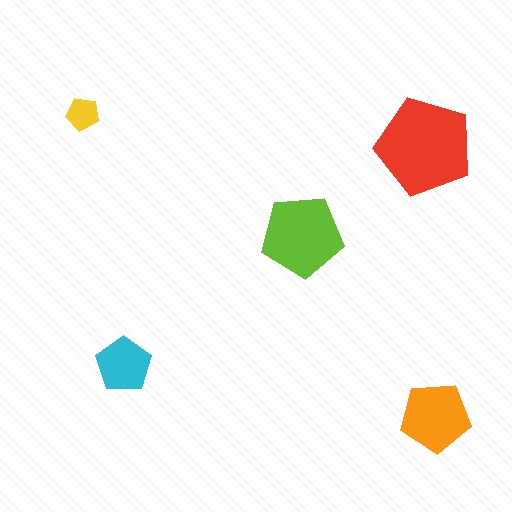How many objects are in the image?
There are 5 objects in the image.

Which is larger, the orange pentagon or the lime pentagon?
The lime one.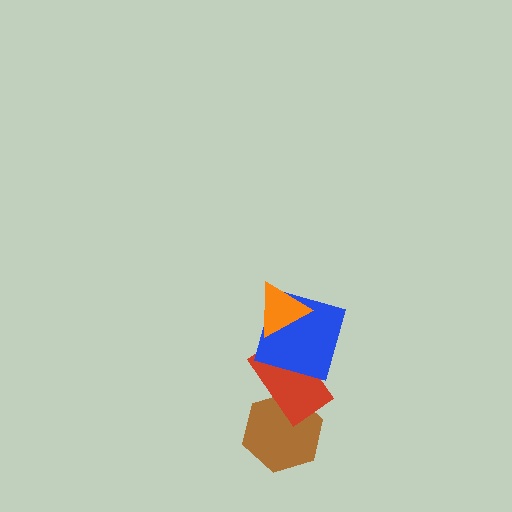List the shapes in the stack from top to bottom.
From top to bottom: the orange triangle, the blue square, the red rectangle, the brown hexagon.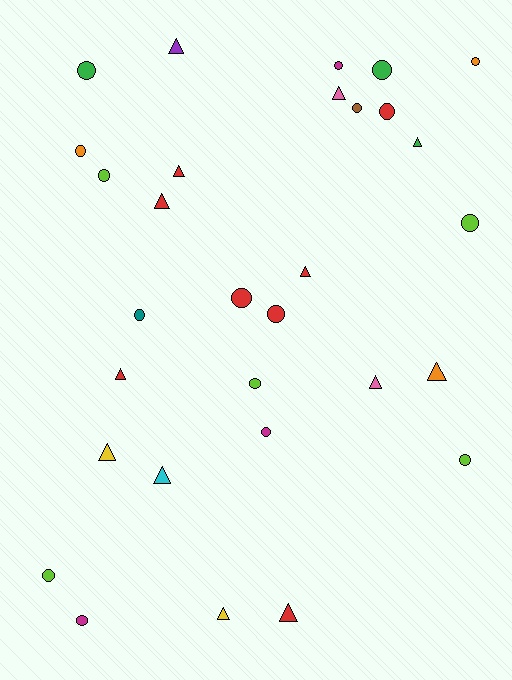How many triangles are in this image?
There are 13 triangles.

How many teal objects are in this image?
There is 1 teal object.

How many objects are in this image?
There are 30 objects.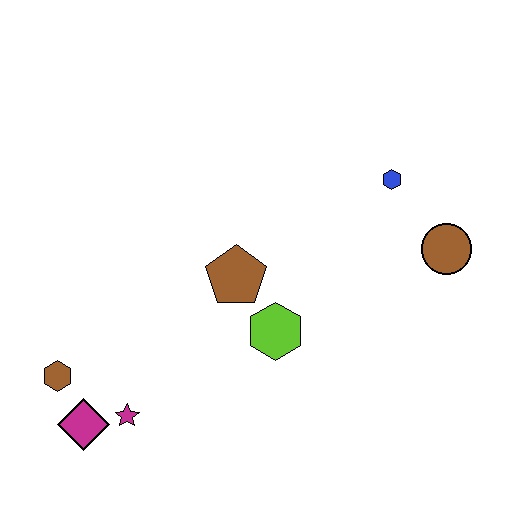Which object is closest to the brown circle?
The blue hexagon is closest to the brown circle.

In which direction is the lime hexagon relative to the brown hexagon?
The lime hexagon is to the right of the brown hexagon.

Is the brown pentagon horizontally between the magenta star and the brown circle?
Yes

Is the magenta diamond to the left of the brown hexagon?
No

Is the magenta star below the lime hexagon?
Yes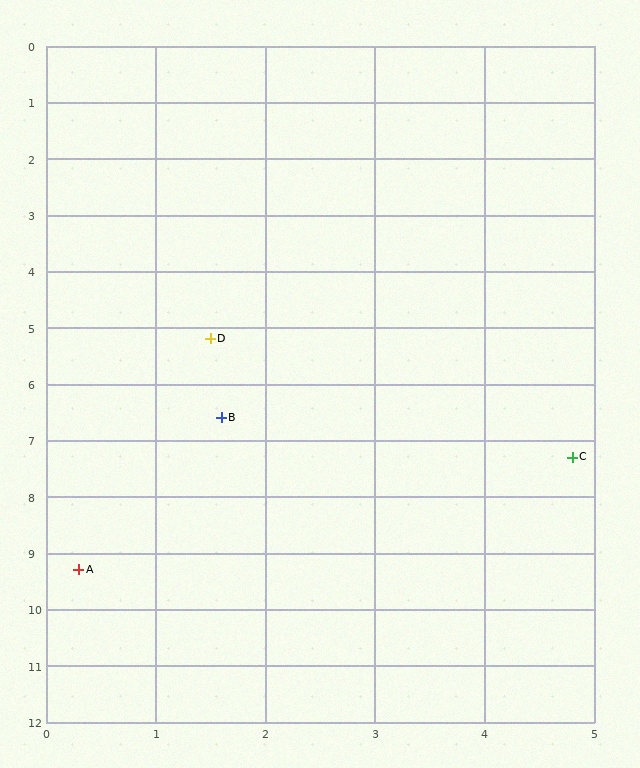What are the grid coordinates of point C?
Point C is at approximately (4.8, 7.3).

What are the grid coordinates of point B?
Point B is at approximately (1.6, 6.6).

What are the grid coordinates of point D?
Point D is at approximately (1.5, 5.2).